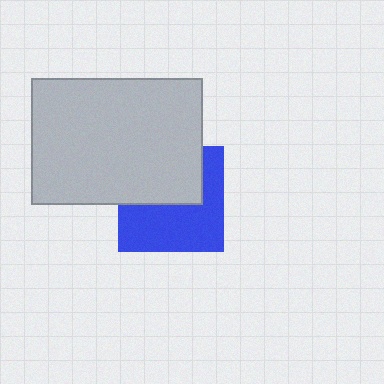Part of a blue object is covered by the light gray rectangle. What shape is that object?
It is a square.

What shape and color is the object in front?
The object in front is a light gray rectangle.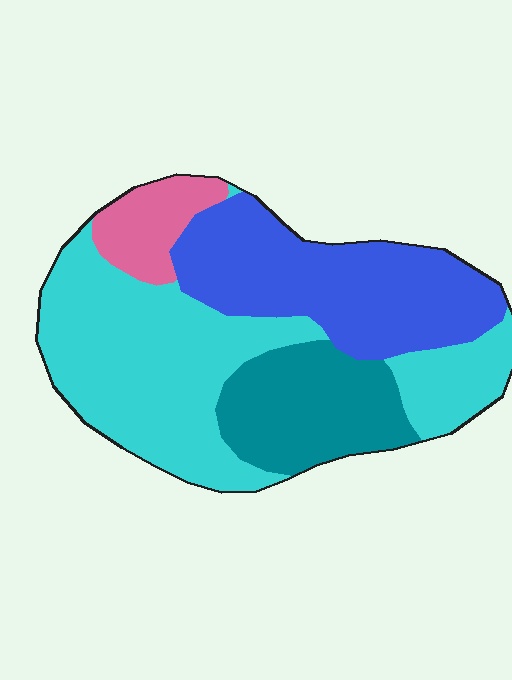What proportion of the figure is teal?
Teal takes up less than a quarter of the figure.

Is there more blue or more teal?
Blue.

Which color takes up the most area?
Cyan, at roughly 45%.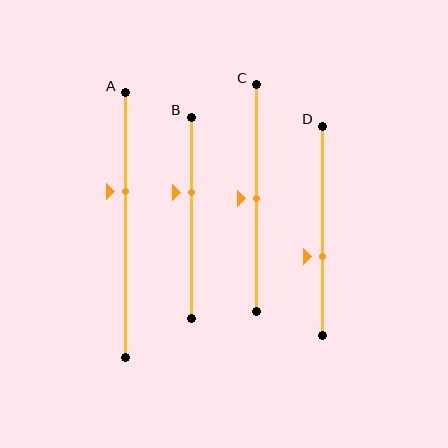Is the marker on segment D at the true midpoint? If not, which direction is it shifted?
No, the marker on segment D is shifted downward by about 12% of the segment length.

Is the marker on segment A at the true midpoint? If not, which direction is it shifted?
No, the marker on segment A is shifted upward by about 13% of the segment length.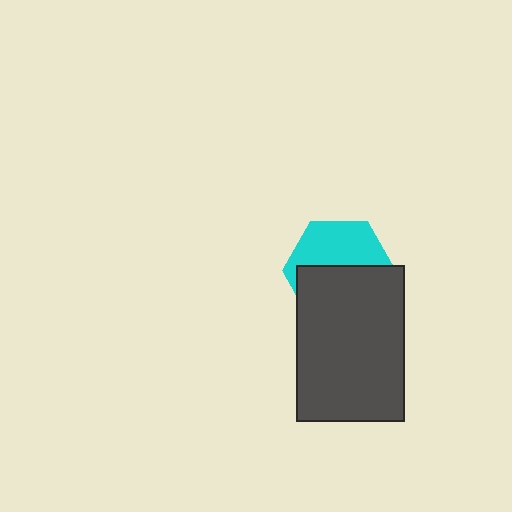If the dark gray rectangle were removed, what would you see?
You would see the complete cyan hexagon.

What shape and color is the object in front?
The object in front is a dark gray rectangle.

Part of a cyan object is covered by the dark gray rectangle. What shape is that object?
It is a hexagon.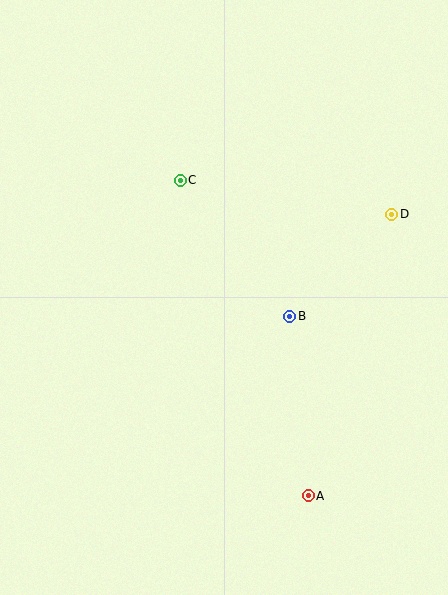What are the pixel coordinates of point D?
Point D is at (392, 214).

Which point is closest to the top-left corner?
Point C is closest to the top-left corner.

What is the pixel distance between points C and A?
The distance between C and A is 340 pixels.